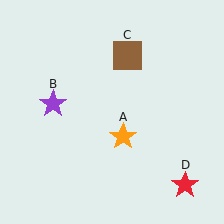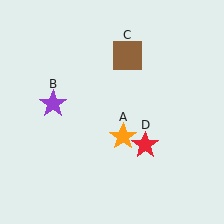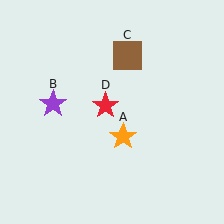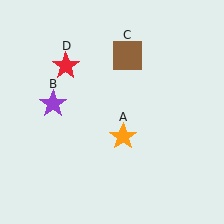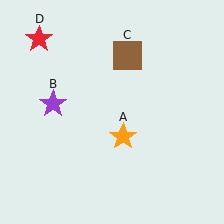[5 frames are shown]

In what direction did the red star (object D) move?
The red star (object D) moved up and to the left.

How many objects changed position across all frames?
1 object changed position: red star (object D).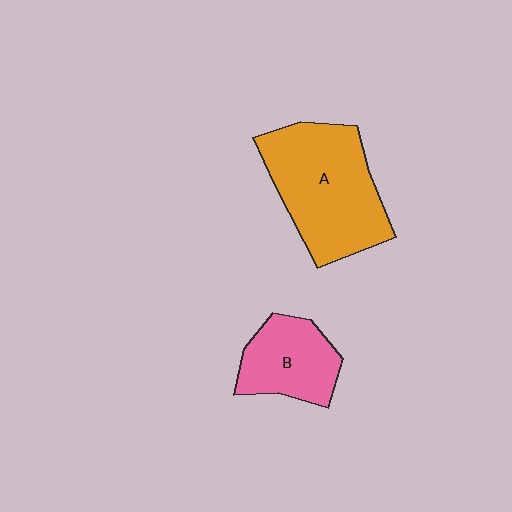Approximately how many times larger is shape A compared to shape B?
Approximately 1.8 times.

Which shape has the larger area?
Shape A (orange).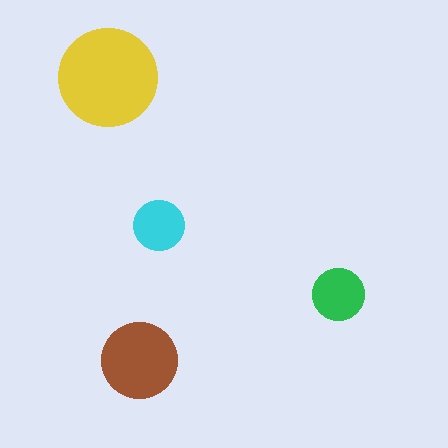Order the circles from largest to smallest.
the yellow one, the brown one, the green one, the cyan one.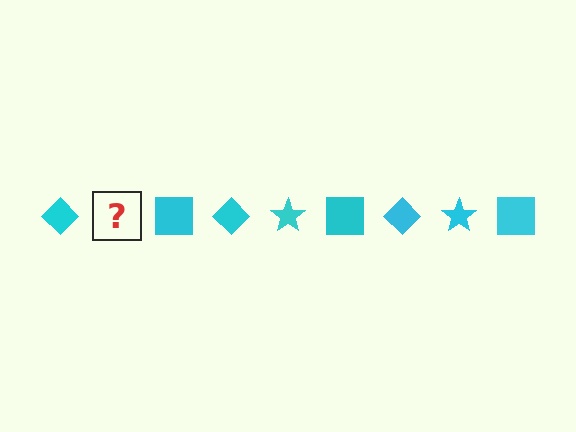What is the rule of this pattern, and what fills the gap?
The rule is that the pattern cycles through diamond, star, square shapes in cyan. The gap should be filled with a cyan star.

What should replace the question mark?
The question mark should be replaced with a cyan star.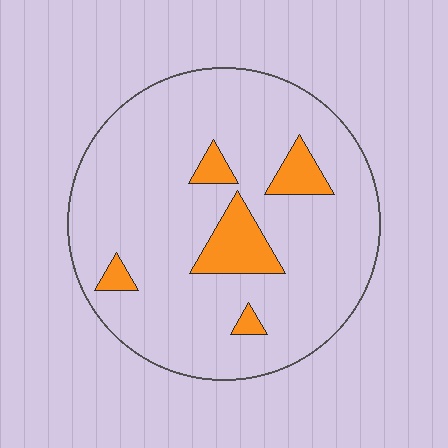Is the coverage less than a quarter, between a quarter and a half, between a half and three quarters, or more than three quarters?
Less than a quarter.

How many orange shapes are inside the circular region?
5.